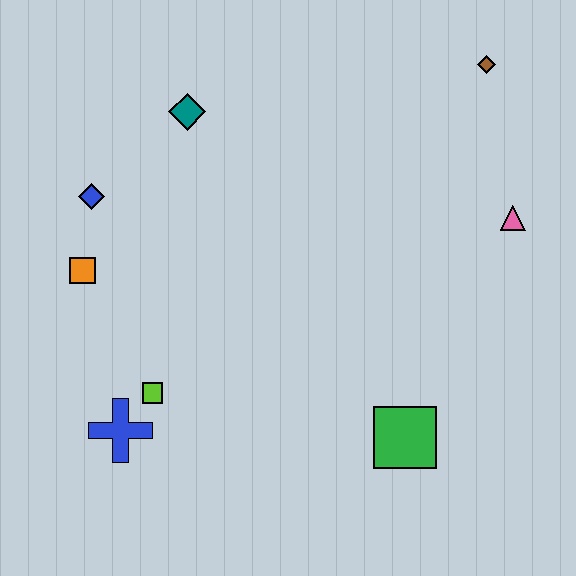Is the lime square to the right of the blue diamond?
Yes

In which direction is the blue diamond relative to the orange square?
The blue diamond is above the orange square.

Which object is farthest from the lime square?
The brown diamond is farthest from the lime square.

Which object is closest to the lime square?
The blue cross is closest to the lime square.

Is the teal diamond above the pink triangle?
Yes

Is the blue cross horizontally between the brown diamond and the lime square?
No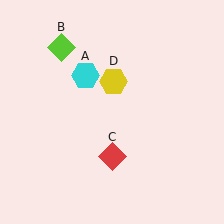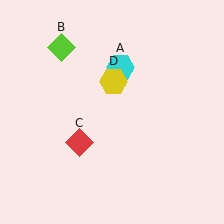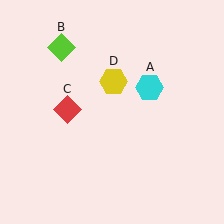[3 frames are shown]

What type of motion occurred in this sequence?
The cyan hexagon (object A), red diamond (object C) rotated clockwise around the center of the scene.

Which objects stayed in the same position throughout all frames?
Lime diamond (object B) and yellow hexagon (object D) remained stationary.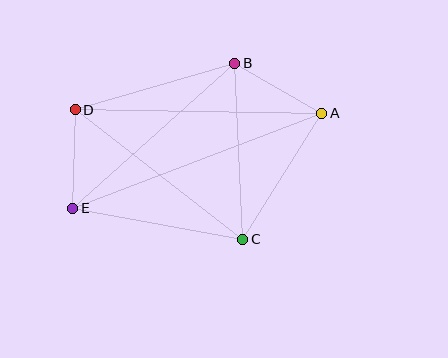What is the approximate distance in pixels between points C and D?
The distance between C and D is approximately 212 pixels.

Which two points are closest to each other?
Points D and E are closest to each other.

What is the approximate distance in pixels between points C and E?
The distance between C and E is approximately 173 pixels.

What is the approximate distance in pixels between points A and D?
The distance between A and D is approximately 247 pixels.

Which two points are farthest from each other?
Points A and E are farthest from each other.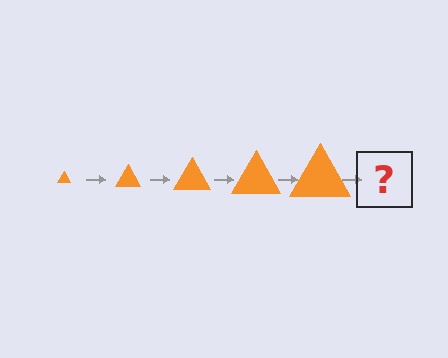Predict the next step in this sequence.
The next step is an orange triangle, larger than the previous one.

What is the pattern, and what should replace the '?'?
The pattern is that the triangle gets progressively larger each step. The '?' should be an orange triangle, larger than the previous one.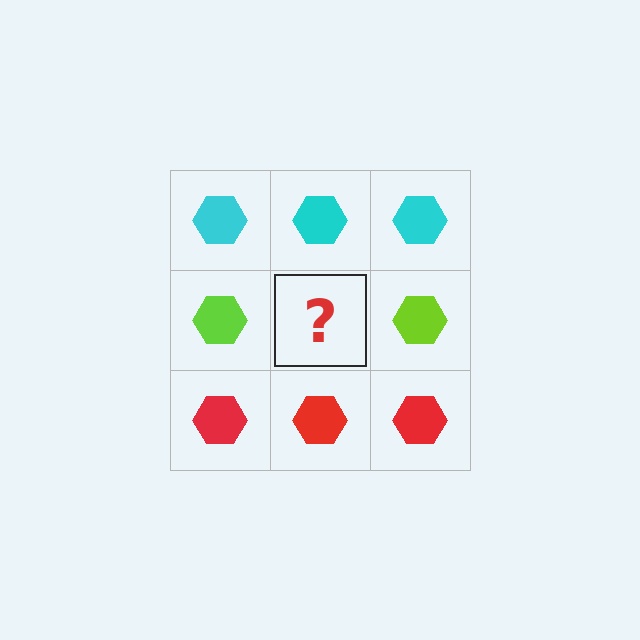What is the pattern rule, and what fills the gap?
The rule is that each row has a consistent color. The gap should be filled with a lime hexagon.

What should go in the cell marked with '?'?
The missing cell should contain a lime hexagon.